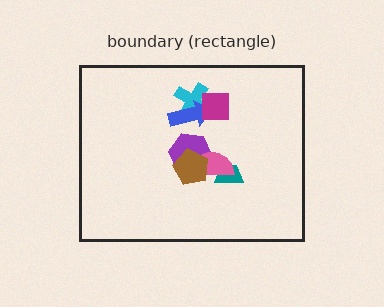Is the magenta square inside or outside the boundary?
Inside.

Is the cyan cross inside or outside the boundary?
Inside.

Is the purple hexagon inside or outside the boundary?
Inside.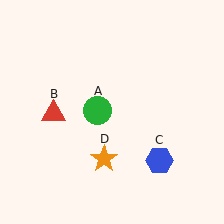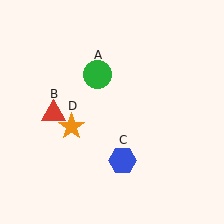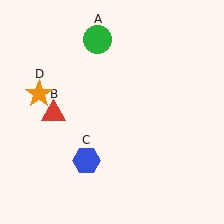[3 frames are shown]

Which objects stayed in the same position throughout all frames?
Red triangle (object B) remained stationary.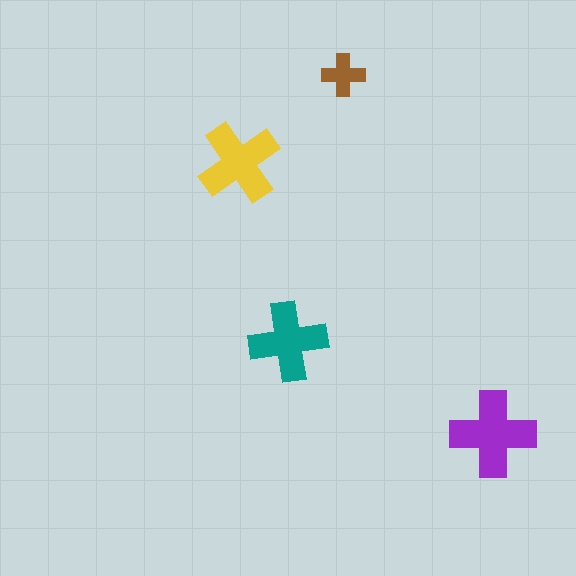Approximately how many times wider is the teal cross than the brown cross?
About 2 times wider.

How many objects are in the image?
There are 4 objects in the image.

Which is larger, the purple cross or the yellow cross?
The purple one.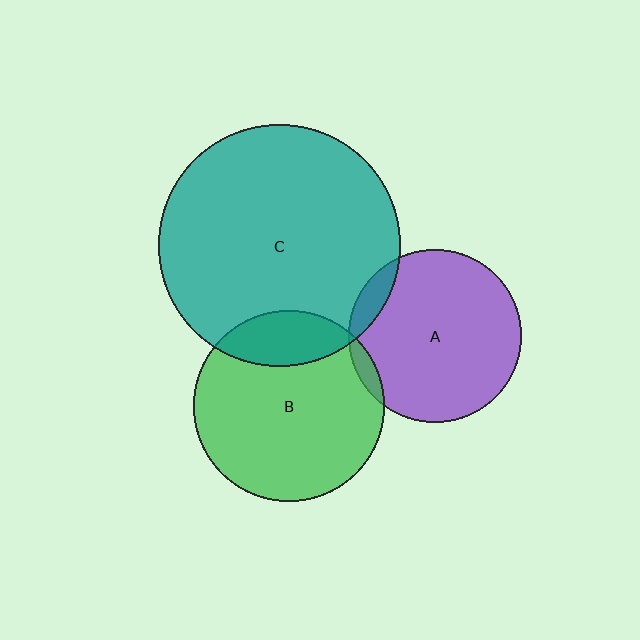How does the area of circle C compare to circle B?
Approximately 1.6 times.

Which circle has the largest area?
Circle C (teal).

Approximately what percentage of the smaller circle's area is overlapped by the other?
Approximately 20%.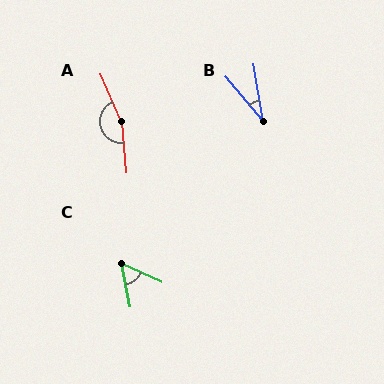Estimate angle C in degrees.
Approximately 54 degrees.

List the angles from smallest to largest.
B (30°), C (54°), A (162°).